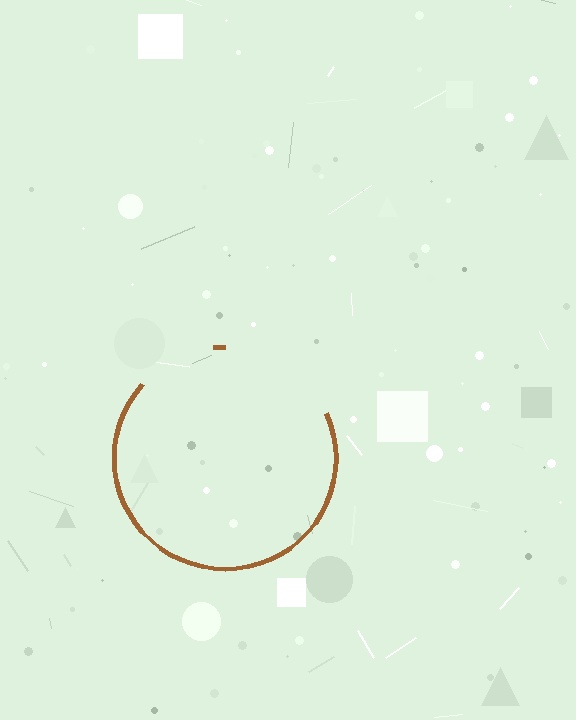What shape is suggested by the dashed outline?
The dashed outline suggests a circle.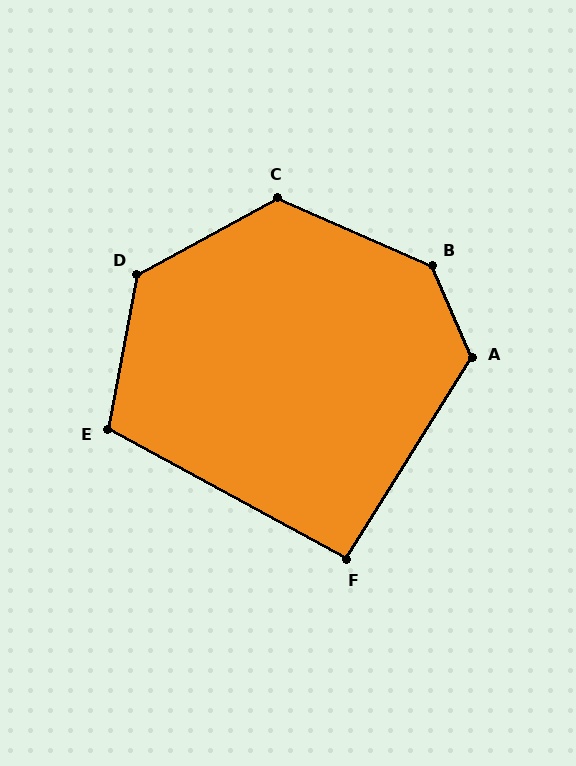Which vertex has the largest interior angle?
B, at approximately 137 degrees.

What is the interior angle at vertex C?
Approximately 128 degrees (obtuse).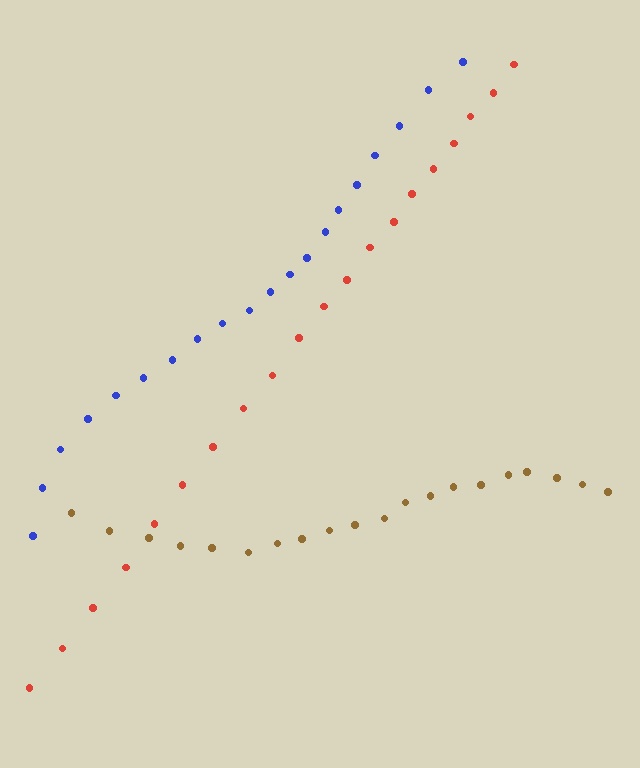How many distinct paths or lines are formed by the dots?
There are 3 distinct paths.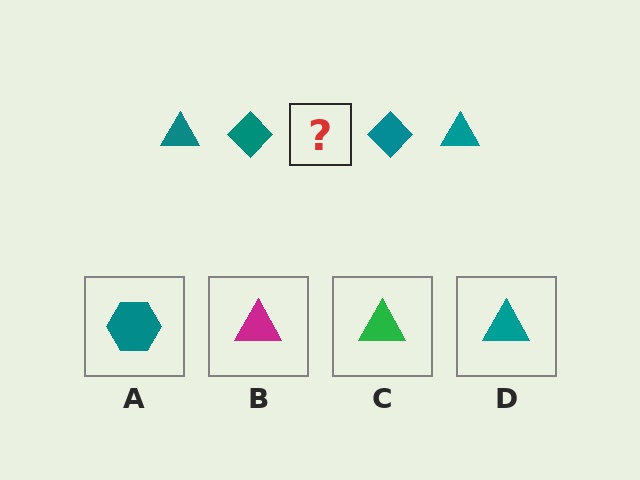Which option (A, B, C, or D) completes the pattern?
D.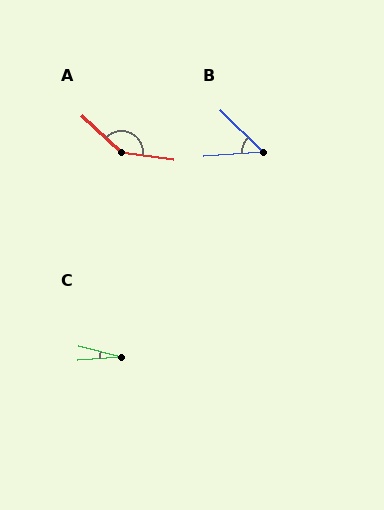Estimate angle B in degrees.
Approximately 49 degrees.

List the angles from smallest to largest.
C (18°), B (49°), A (145°).